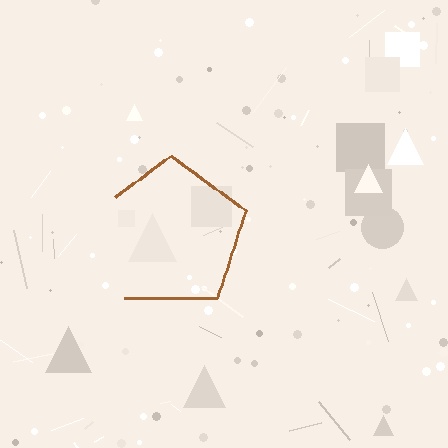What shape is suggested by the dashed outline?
The dashed outline suggests a pentagon.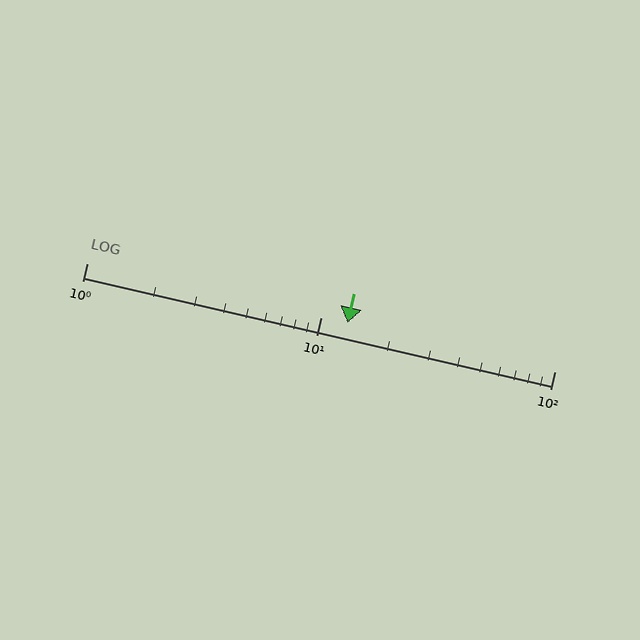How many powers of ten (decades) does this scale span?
The scale spans 2 decades, from 1 to 100.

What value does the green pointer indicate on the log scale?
The pointer indicates approximately 13.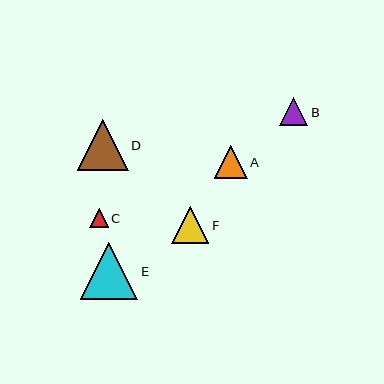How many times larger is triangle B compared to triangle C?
Triangle B is approximately 1.5 times the size of triangle C.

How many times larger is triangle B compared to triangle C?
Triangle B is approximately 1.5 times the size of triangle C.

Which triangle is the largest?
Triangle E is the largest with a size of approximately 58 pixels.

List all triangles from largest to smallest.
From largest to smallest: E, D, F, A, B, C.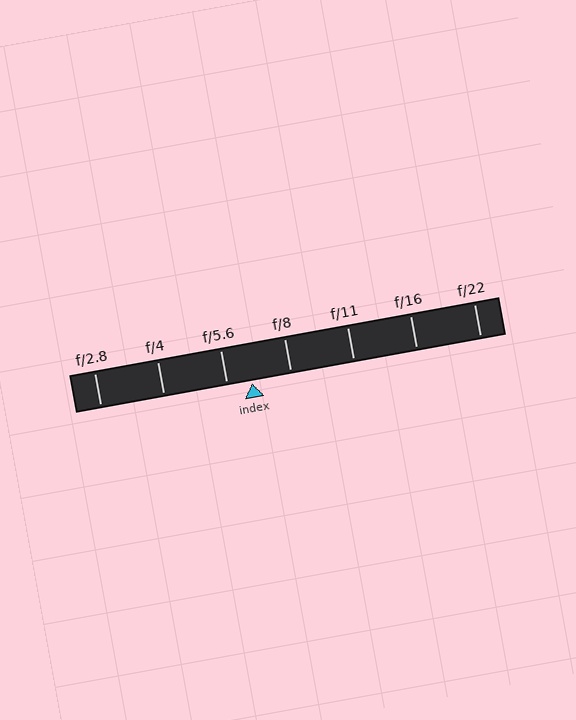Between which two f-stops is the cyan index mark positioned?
The index mark is between f/5.6 and f/8.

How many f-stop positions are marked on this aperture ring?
There are 7 f-stop positions marked.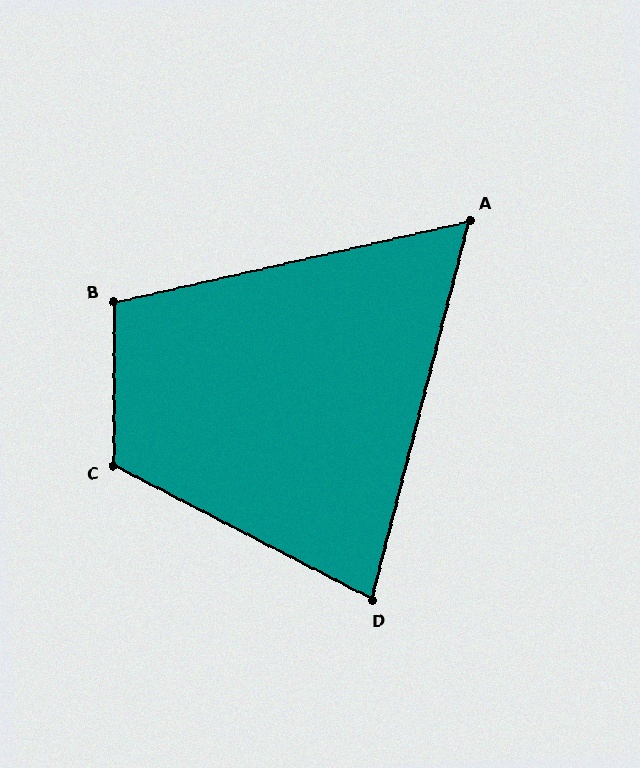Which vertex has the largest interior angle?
C, at approximately 117 degrees.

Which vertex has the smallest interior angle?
A, at approximately 63 degrees.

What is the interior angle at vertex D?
Approximately 77 degrees (acute).